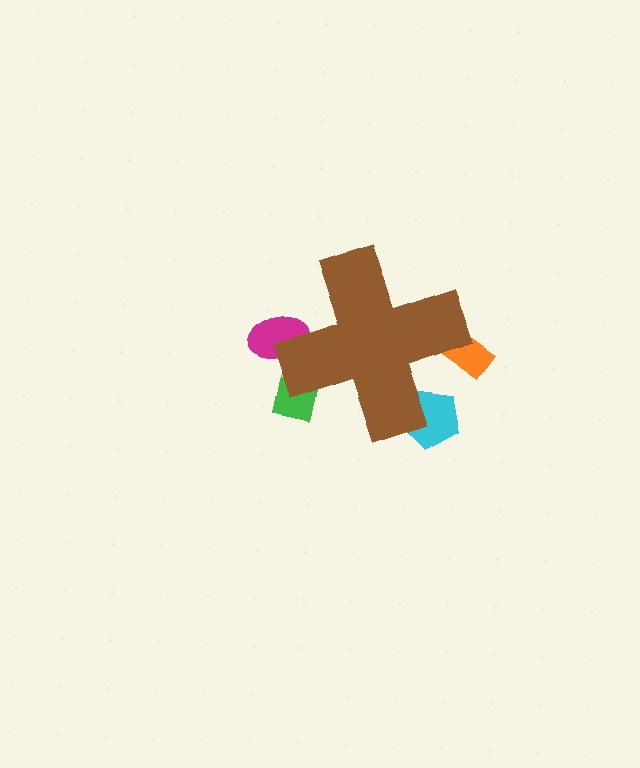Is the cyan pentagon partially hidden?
Yes, the cyan pentagon is partially hidden behind the brown cross.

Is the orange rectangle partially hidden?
Yes, the orange rectangle is partially hidden behind the brown cross.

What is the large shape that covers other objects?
A brown cross.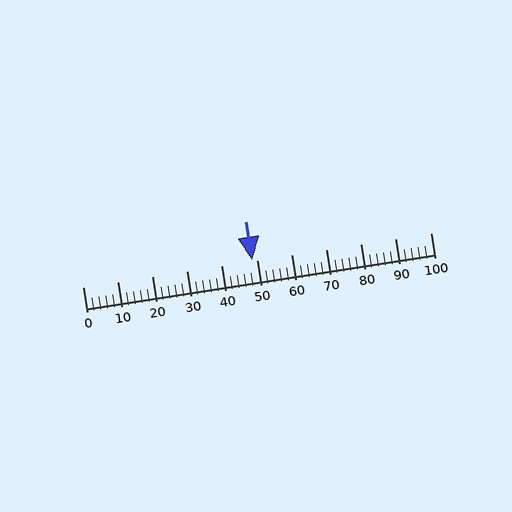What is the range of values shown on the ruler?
The ruler shows values from 0 to 100.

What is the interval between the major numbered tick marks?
The major tick marks are spaced 10 units apart.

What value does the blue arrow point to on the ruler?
The blue arrow points to approximately 49.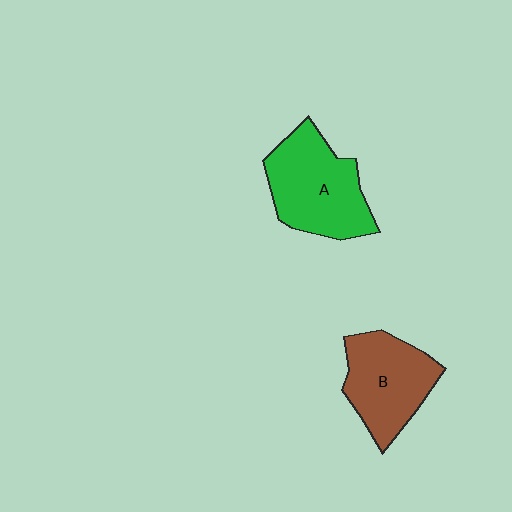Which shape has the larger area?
Shape A (green).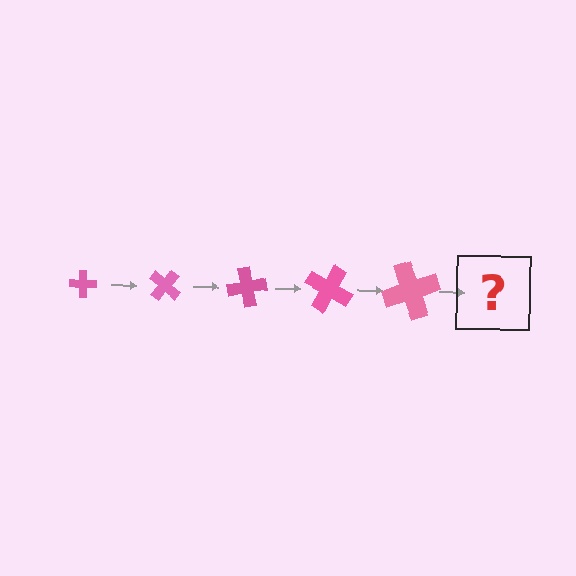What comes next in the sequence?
The next element should be a cross, larger than the previous one and rotated 200 degrees from the start.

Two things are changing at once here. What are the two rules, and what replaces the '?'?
The two rules are that the cross grows larger each step and it rotates 40 degrees each step. The '?' should be a cross, larger than the previous one and rotated 200 degrees from the start.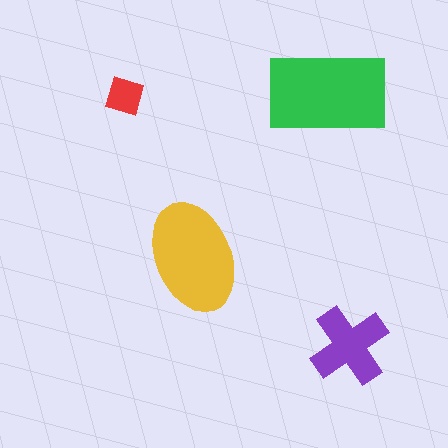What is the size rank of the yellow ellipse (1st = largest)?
2nd.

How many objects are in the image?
There are 4 objects in the image.